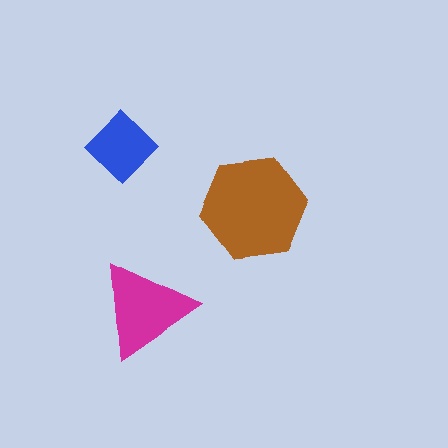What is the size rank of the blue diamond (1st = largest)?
3rd.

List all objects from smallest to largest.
The blue diamond, the magenta triangle, the brown hexagon.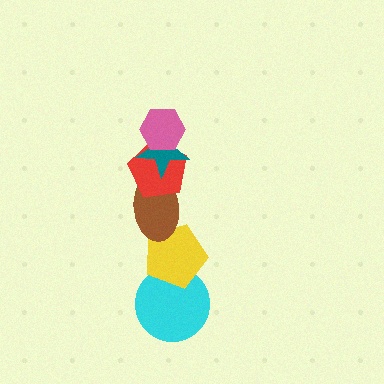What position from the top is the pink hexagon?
The pink hexagon is 1st from the top.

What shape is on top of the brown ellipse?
The red pentagon is on top of the brown ellipse.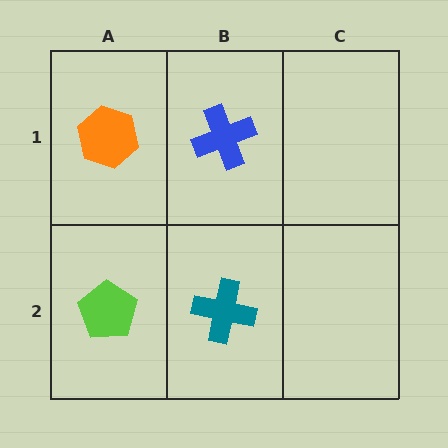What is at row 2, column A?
A lime pentagon.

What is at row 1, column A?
An orange hexagon.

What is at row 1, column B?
A blue cross.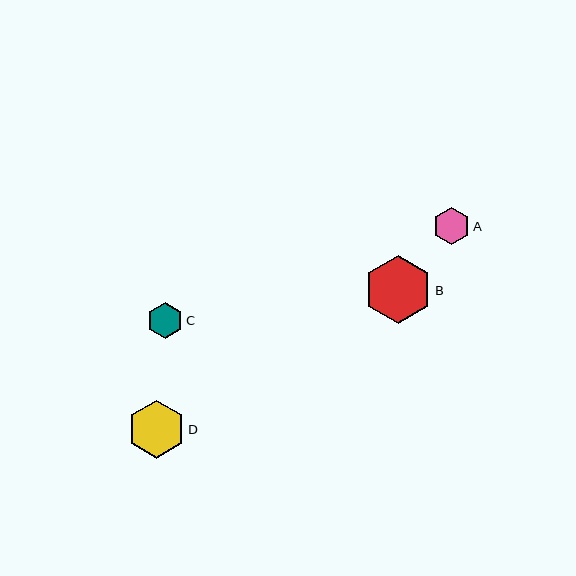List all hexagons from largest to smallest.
From largest to smallest: B, D, A, C.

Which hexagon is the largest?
Hexagon B is the largest with a size of approximately 68 pixels.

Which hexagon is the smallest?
Hexagon C is the smallest with a size of approximately 36 pixels.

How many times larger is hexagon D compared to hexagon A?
Hexagon D is approximately 1.6 times the size of hexagon A.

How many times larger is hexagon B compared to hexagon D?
Hexagon B is approximately 1.2 times the size of hexagon D.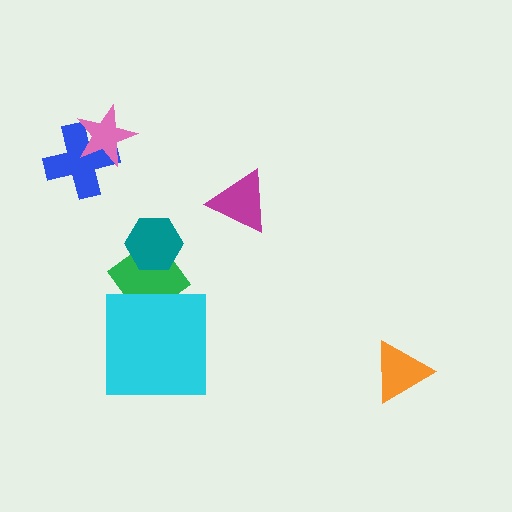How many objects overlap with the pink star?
1 object overlaps with the pink star.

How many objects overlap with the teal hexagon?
1 object overlaps with the teal hexagon.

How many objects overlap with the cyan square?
1 object overlaps with the cyan square.